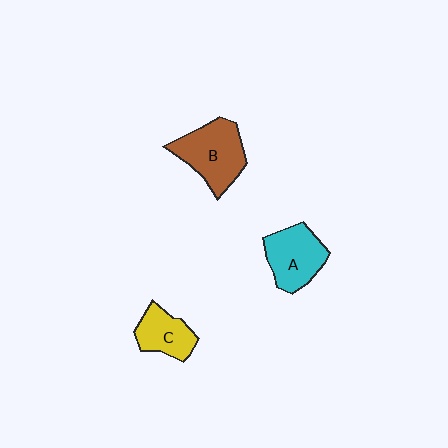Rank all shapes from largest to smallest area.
From largest to smallest: B (brown), A (cyan), C (yellow).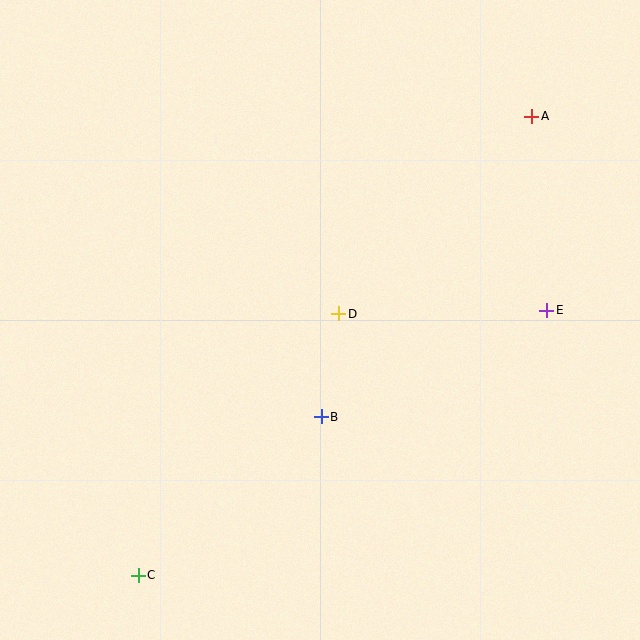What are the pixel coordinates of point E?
Point E is at (547, 310).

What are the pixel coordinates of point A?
Point A is at (532, 116).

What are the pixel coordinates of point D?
Point D is at (339, 314).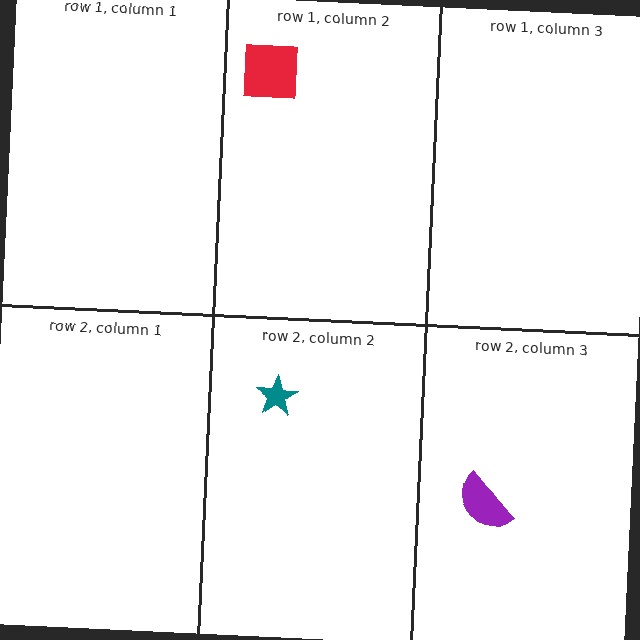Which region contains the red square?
The row 1, column 2 region.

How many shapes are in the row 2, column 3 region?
1.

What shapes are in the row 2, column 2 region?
The teal star.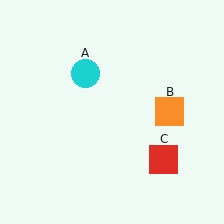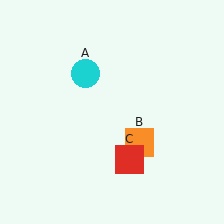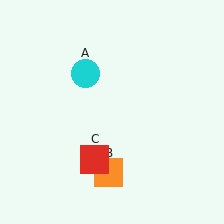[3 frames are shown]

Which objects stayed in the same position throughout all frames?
Cyan circle (object A) remained stationary.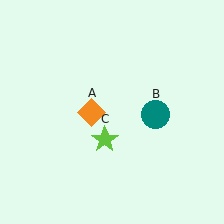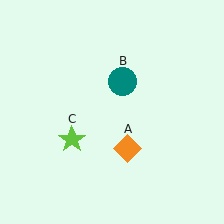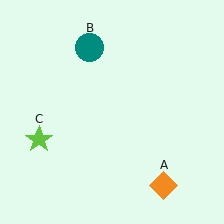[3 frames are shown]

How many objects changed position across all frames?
3 objects changed position: orange diamond (object A), teal circle (object B), lime star (object C).